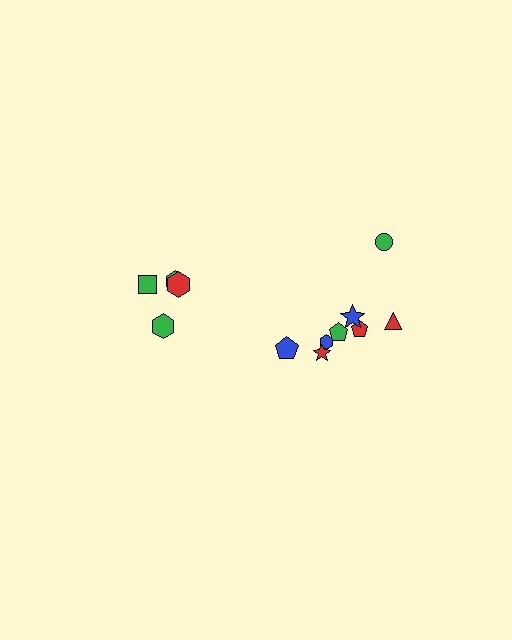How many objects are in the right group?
There are 8 objects.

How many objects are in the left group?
There are 4 objects.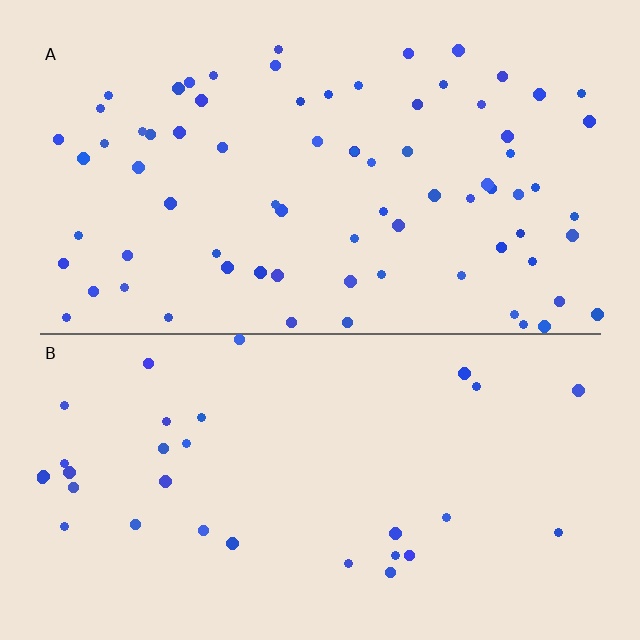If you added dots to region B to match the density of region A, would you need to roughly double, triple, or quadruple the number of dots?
Approximately double.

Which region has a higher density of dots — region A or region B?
A (the top).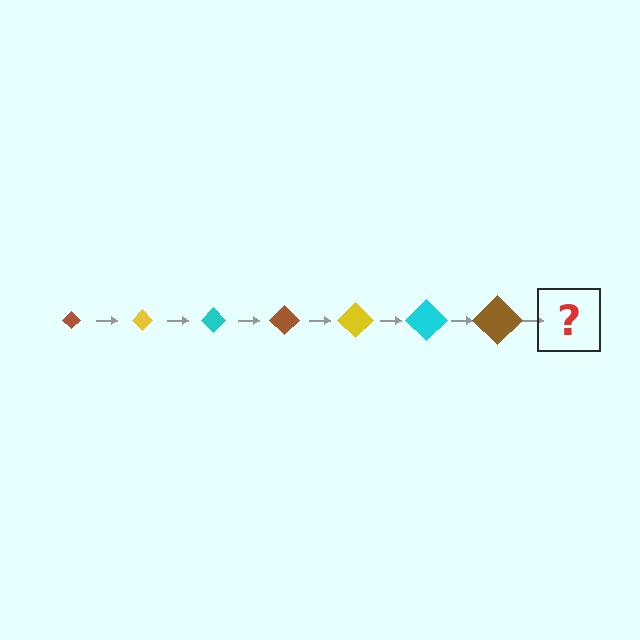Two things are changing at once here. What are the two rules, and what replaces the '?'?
The two rules are that the diamond grows larger each step and the color cycles through brown, yellow, and cyan. The '?' should be a yellow diamond, larger than the previous one.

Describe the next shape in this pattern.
It should be a yellow diamond, larger than the previous one.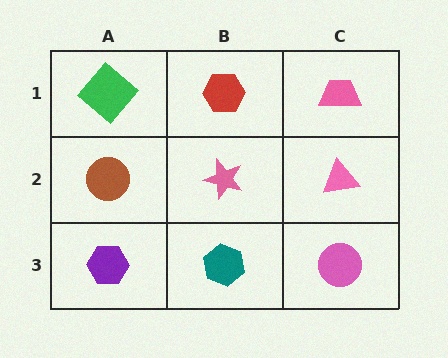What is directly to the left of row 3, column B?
A purple hexagon.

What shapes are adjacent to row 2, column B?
A red hexagon (row 1, column B), a teal hexagon (row 3, column B), a brown circle (row 2, column A), a pink triangle (row 2, column C).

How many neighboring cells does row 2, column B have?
4.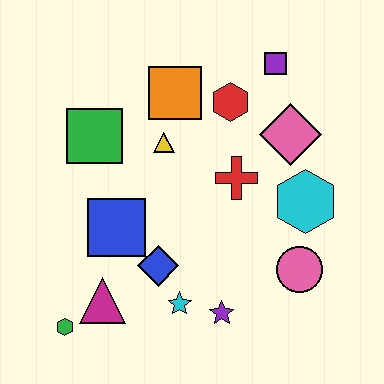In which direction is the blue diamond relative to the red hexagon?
The blue diamond is below the red hexagon.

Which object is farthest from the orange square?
The green hexagon is farthest from the orange square.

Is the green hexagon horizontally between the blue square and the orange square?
No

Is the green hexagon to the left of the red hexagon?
Yes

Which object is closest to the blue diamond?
The cyan star is closest to the blue diamond.